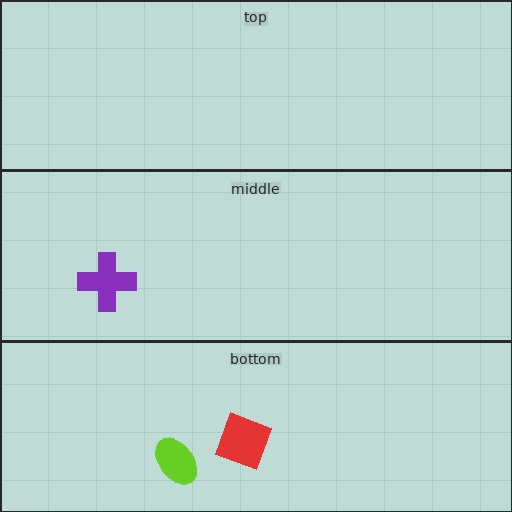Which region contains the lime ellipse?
The bottom region.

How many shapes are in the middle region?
1.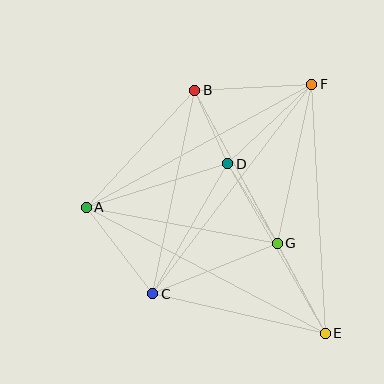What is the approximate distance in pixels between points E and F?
The distance between E and F is approximately 249 pixels.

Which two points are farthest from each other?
Points B and E are farthest from each other.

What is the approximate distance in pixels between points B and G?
The distance between B and G is approximately 174 pixels.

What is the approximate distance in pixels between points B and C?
The distance between B and C is approximately 208 pixels.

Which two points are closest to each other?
Points B and D are closest to each other.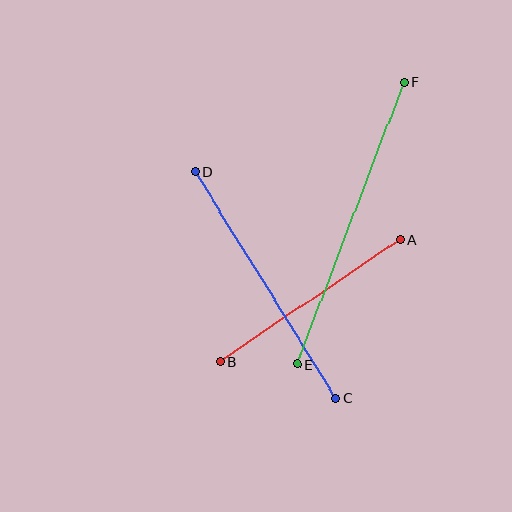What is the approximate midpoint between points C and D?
The midpoint is at approximately (266, 285) pixels.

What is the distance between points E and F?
The distance is approximately 302 pixels.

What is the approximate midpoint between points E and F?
The midpoint is at approximately (351, 223) pixels.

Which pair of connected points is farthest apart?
Points E and F are farthest apart.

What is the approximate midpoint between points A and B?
The midpoint is at approximately (310, 300) pixels.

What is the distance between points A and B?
The distance is approximately 218 pixels.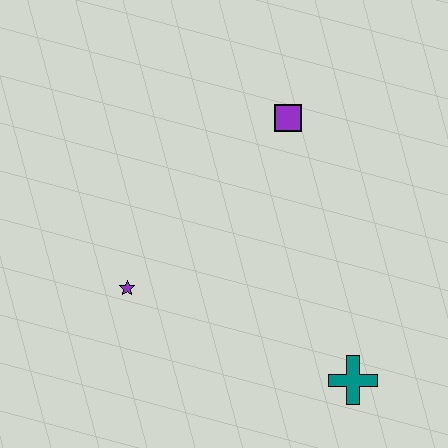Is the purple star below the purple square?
Yes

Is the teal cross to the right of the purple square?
Yes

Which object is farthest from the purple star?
The teal cross is farthest from the purple star.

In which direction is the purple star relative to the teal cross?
The purple star is to the left of the teal cross.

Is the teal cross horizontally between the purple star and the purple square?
No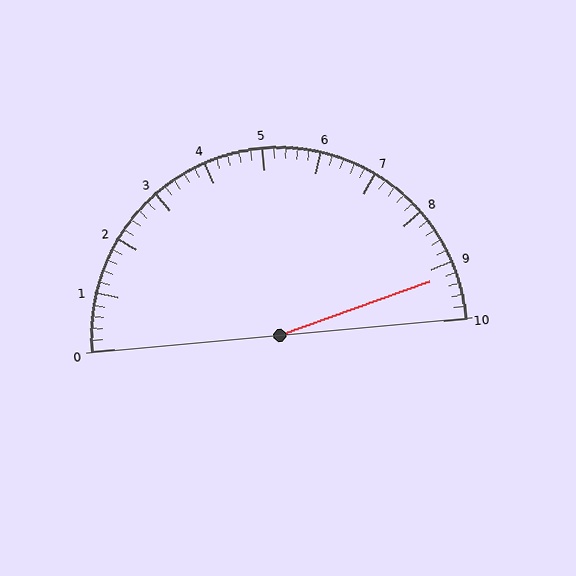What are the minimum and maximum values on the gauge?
The gauge ranges from 0 to 10.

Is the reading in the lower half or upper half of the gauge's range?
The reading is in the upper half of the range (0 to 10).